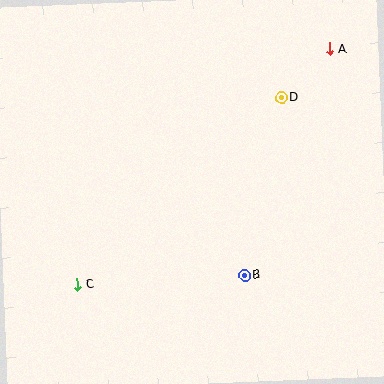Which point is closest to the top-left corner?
Point C is closest to the top-left corner.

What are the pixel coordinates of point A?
Point A is at (330, 49).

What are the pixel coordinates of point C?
Point C is at (77, 284).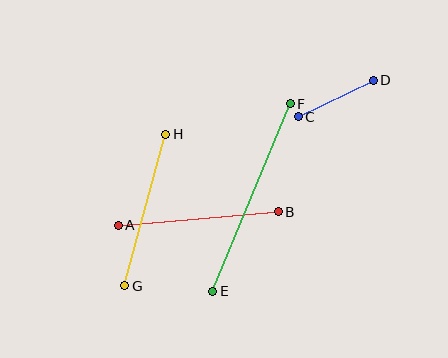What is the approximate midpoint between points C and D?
The midpoint is at approximately (336, 98) pixels.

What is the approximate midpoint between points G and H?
The midpoint is at approximately (145, 210) pixels.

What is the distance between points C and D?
The distance is approximately 83 pixels.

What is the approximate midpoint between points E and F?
The midpoint is at approximately (251, 198) pixels.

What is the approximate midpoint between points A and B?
The midpoint is at approximately (198, 219) pixels.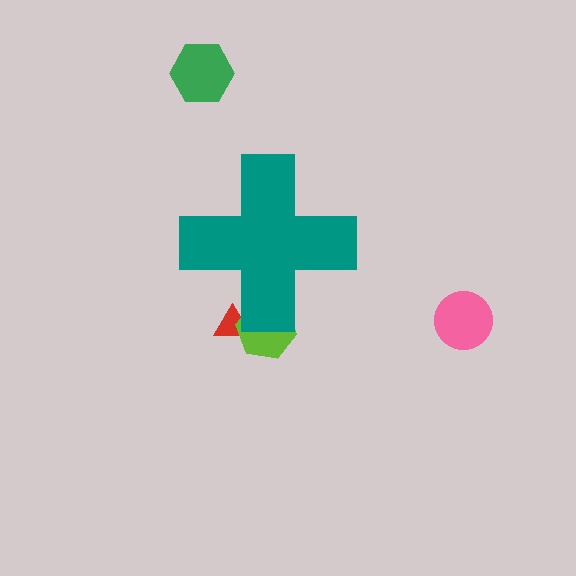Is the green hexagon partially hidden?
No, the green hexagon is fully visible.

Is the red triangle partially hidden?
Yes, the red triangle is partially hidden behind the teal cross.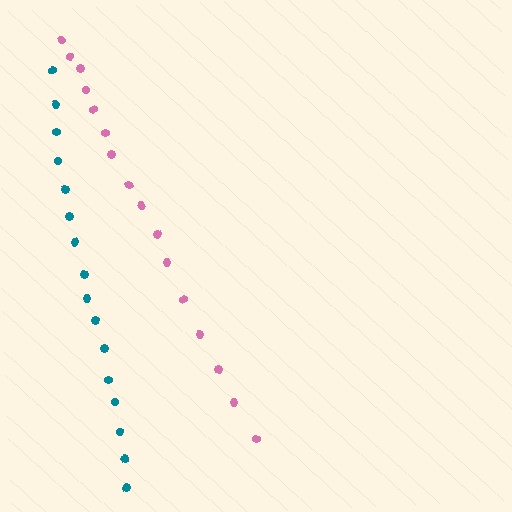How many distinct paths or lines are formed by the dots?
There are 2 distinct paths.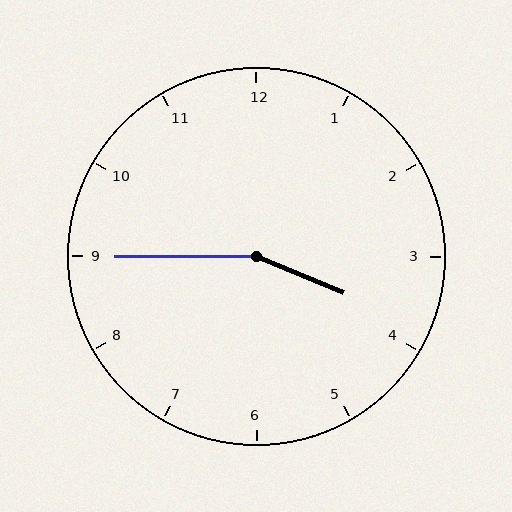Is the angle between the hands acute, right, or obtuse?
It is obtuse.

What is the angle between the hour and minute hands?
Approximately 158 degrees.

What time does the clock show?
3:45.